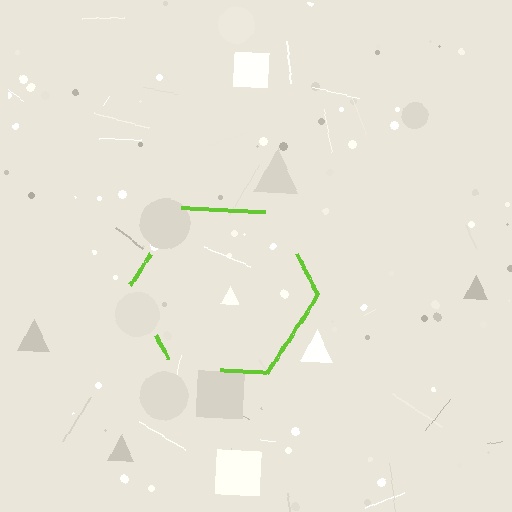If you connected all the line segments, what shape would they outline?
They would outline a hexagon.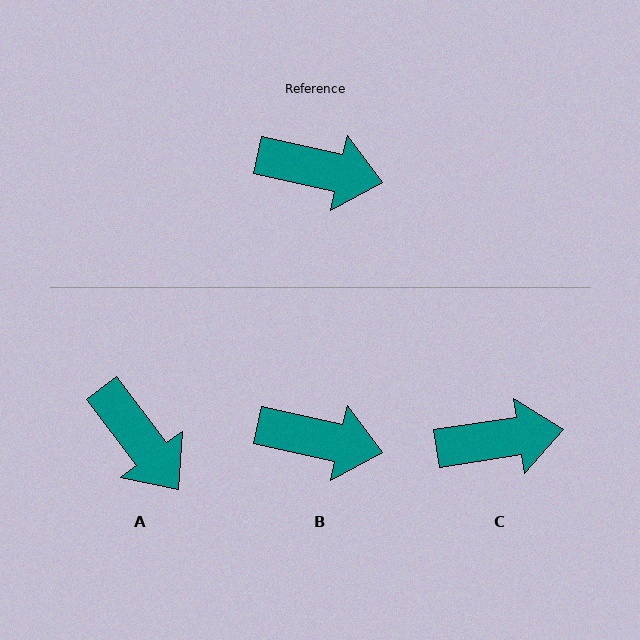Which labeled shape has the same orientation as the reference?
B.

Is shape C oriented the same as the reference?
No, it is off by about 21 degrees.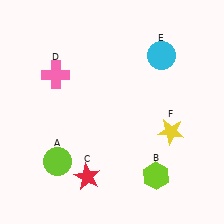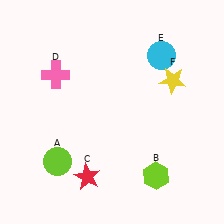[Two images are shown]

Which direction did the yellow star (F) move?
The yellow star (F) moved up.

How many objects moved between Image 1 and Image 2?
1 object moved between the two images.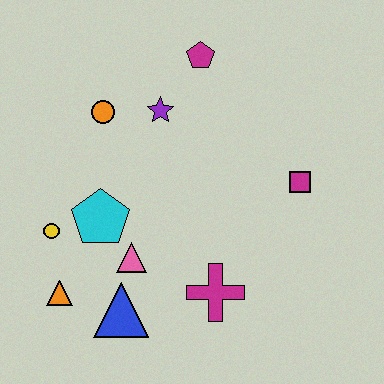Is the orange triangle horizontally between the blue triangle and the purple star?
No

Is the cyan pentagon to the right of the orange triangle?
Yes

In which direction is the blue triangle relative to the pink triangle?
The blue triangle is below the pink triangle.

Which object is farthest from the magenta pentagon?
The orange triangle is farthest from the magenta pentagon.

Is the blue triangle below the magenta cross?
Yes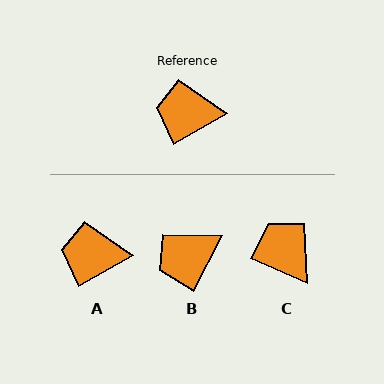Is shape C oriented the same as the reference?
No, it is off by about 52 degrees.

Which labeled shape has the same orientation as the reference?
A.